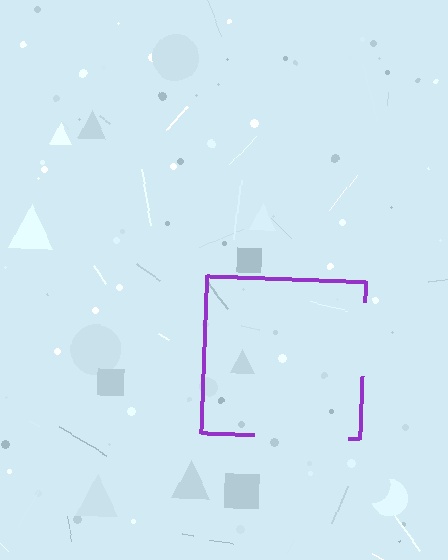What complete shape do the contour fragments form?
The contour fragments form a square.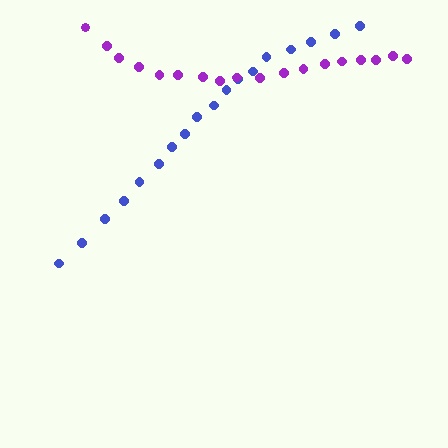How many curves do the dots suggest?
There are 2 distinct paths.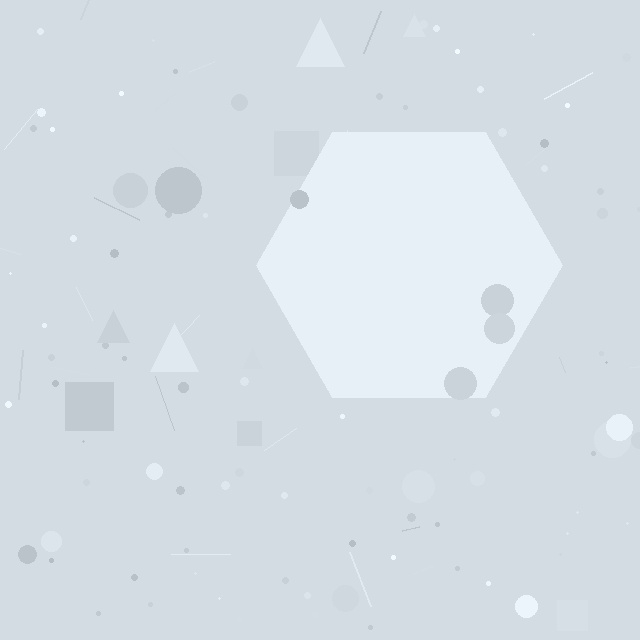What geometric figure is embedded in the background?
A hexagon is embedded in the background.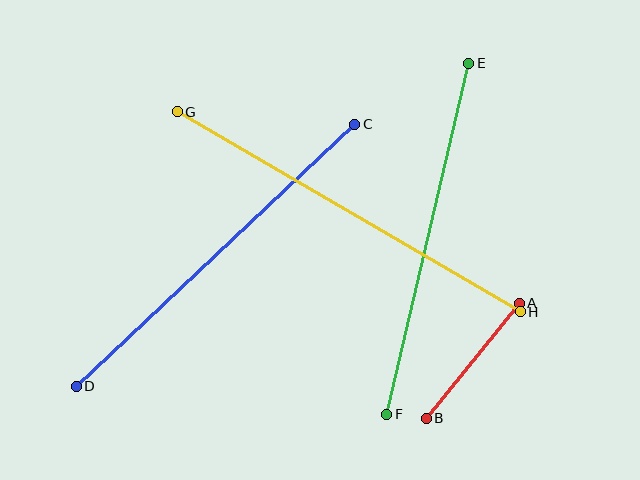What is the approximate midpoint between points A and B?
The midpoint is at approximately (473, 361) pixels.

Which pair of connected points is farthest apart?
Points G and H are farthest apart.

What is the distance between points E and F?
The distance is approximately 361 pixels.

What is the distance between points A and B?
The distance is approximately 148 pixels.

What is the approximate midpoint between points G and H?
The midpoint is at approximately (349, 212) pixels.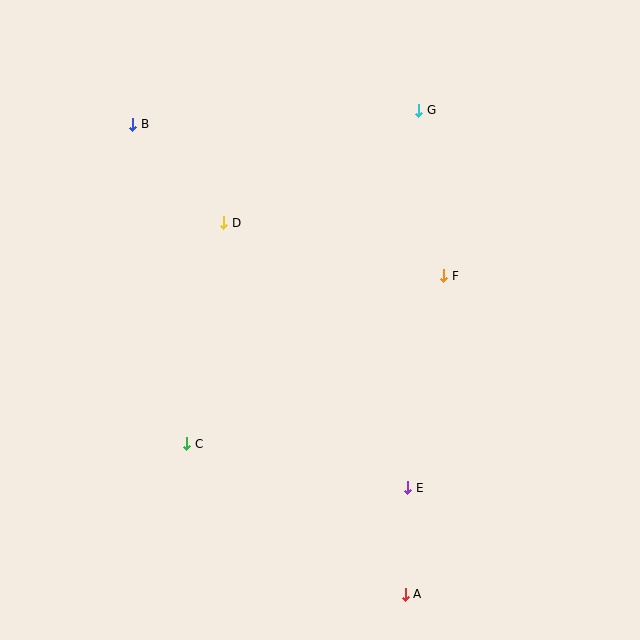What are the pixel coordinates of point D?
Point D is at (224, 223).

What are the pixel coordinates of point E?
Point E is at (408, 488).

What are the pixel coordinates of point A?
Point A is at (405, 594).